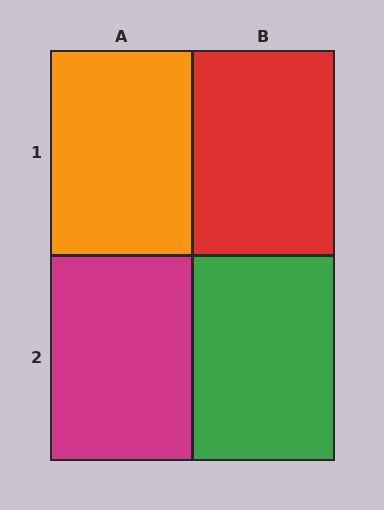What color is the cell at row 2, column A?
Magenta.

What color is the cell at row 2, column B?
Green.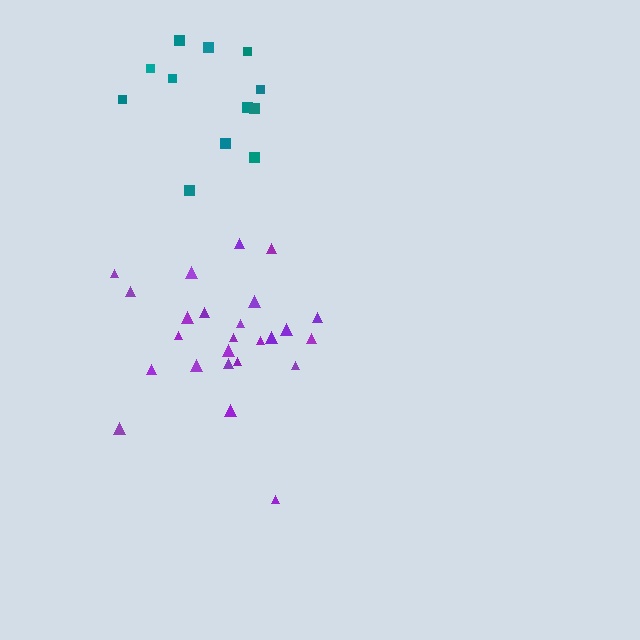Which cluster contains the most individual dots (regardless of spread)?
Purple (25).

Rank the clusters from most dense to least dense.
purple, teal.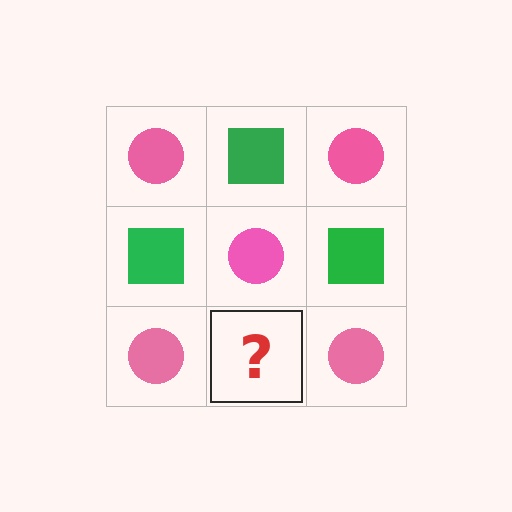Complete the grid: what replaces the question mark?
The question mark should be replaced with a green square.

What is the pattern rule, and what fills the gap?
The rule is that it alternates pink circle and green square in a checkerboard pattern. The gap should be filled with a green square.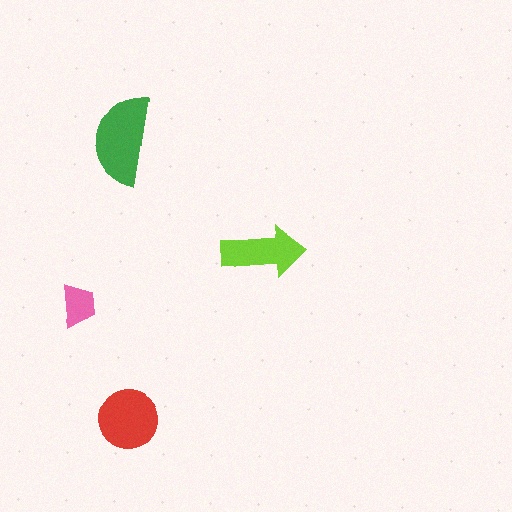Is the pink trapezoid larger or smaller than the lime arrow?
Smaller.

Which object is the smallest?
The pink trapezoid.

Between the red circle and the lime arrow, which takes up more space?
The red circle.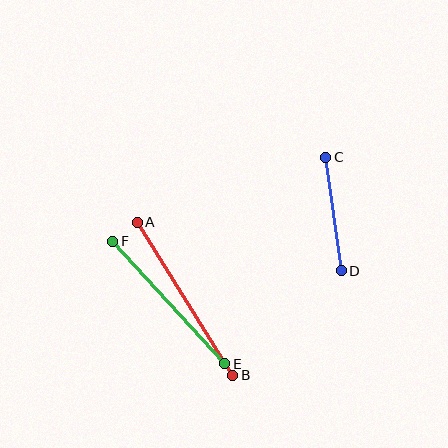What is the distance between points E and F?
The distance is approximately 166 pixels.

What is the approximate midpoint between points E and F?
The midpoint is at approximately (169, 303) pixels.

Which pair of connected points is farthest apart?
Points A and B are farthest apart.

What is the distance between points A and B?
The distance is approximately 180 pixels.